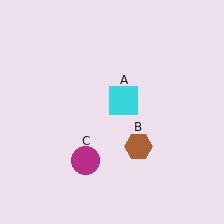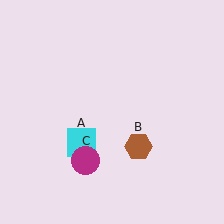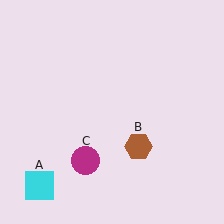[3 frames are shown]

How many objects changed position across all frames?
1 object changed position: cyan square (object A).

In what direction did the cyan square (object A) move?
The cyan square (object A) moved down and to the left.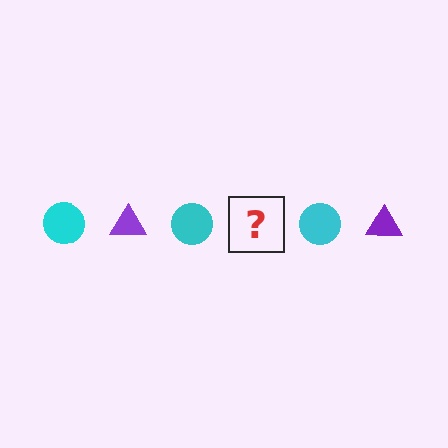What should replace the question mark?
The question mark should be replaced with a purple triangle.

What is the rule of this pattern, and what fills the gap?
The rule is that the pattern alternates between cyan circle and purple triangle. The gap should be filled with a purple triangle.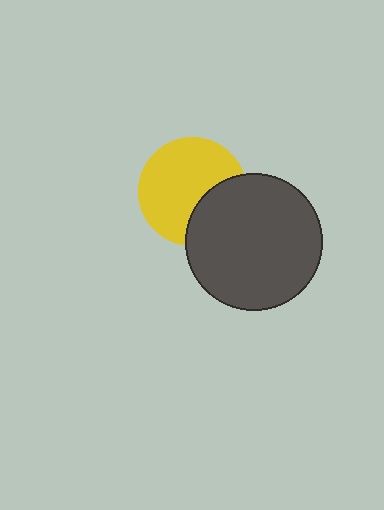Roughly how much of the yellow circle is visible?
Most of it is visible (roughly 70%).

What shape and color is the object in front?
The object in front is a dark gray circle.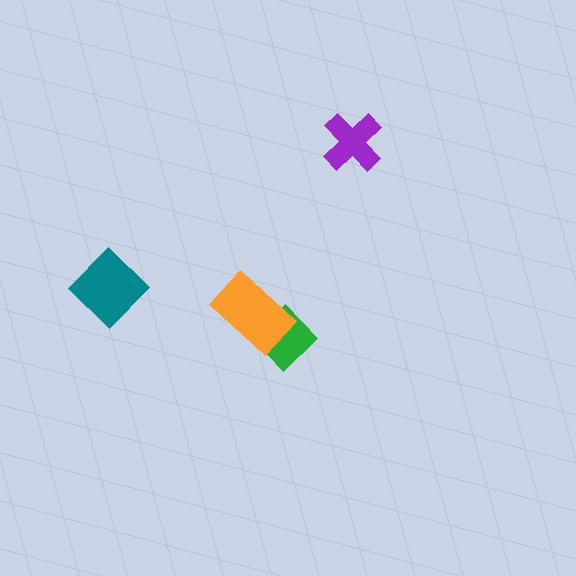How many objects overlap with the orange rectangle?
1 object overlaps with the orange rectangle.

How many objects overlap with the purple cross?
0 objects overlap with the purple cross.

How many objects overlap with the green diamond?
1 object overlaps with the green diamond.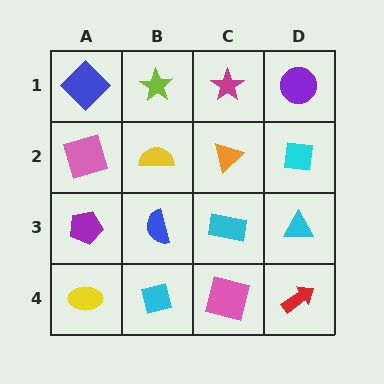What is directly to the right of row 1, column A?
A lime star.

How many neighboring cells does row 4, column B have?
3.